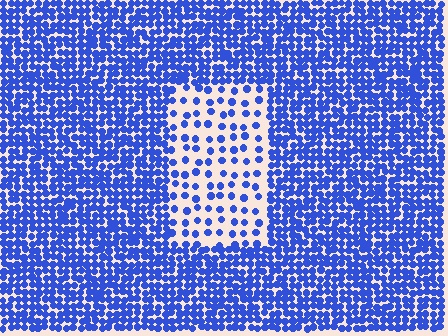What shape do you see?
I see a rectangle.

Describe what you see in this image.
The image contains small blue elements arranged at two different densities. A rectangle-shaped region is visible where the elements are less densely packed than the surrounding area.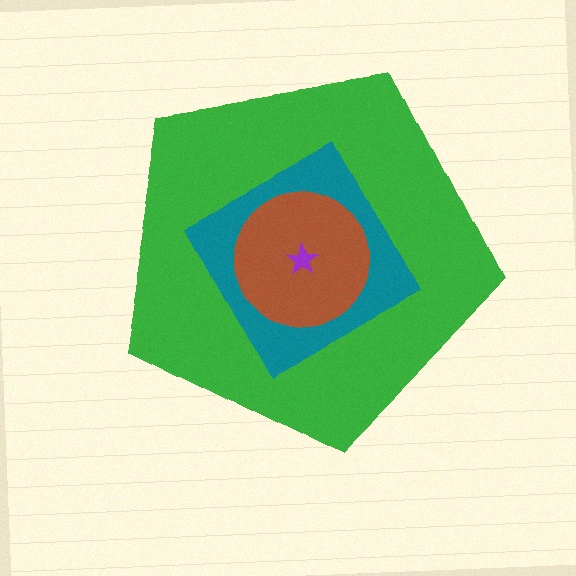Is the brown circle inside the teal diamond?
Yes.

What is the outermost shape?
The green pentagon.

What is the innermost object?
The purple star.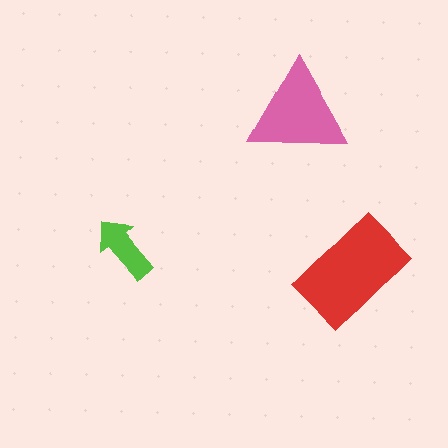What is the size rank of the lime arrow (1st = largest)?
3rd.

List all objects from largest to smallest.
The red rectangle, the pink triangle, the lime arrow.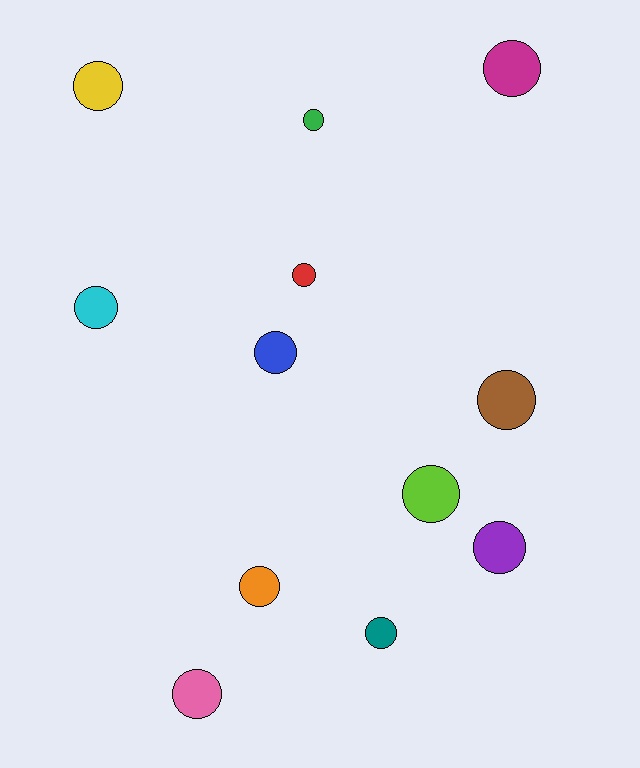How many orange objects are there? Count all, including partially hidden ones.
There is 1 orange object.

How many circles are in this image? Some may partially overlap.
There are 12 circles.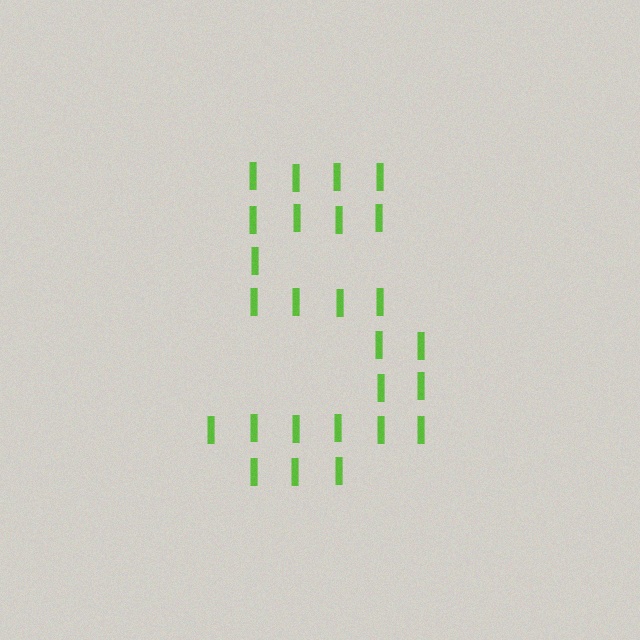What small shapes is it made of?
It is made of small letter I's.